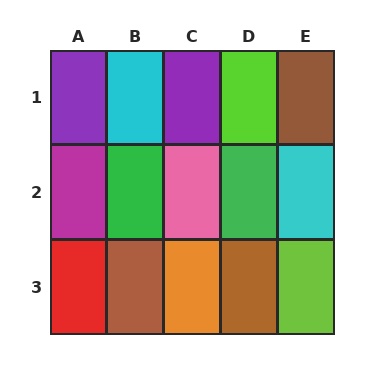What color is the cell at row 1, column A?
Purple.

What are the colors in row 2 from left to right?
Magenta, green, pink, green, cyan.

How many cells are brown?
3 cells are brown.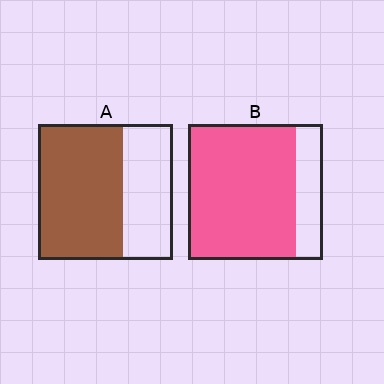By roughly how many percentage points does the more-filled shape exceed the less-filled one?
By roughly 15 percentage points (B over A).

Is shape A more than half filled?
Yes.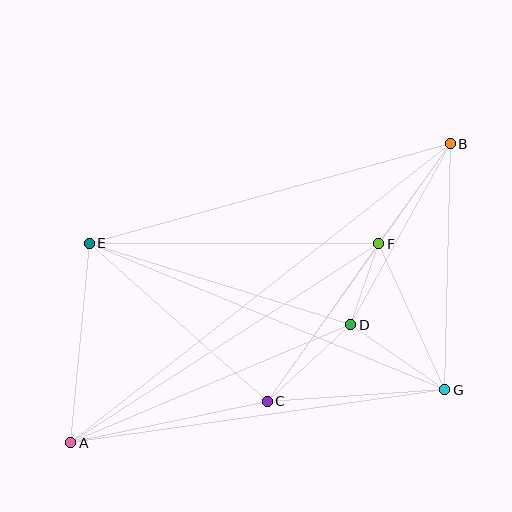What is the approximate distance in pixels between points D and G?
The distance between D and G is approximately 114 pixels.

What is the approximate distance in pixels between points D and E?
The distance between D and E is approximately 274 pixels.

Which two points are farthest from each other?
Points A and B are farthest from each other.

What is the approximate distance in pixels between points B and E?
The distance between B and E is approximately 374 pixels.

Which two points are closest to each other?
Points D and F are closest to each other.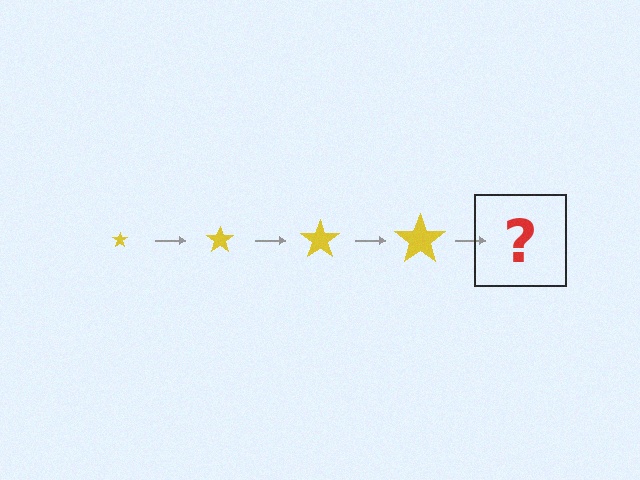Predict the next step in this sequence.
The next step is a yellow star, larger than the previous one.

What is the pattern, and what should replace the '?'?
The pattern is that the star gets progressively larger each step. The '?' should be a yellow star, larger than the previous one.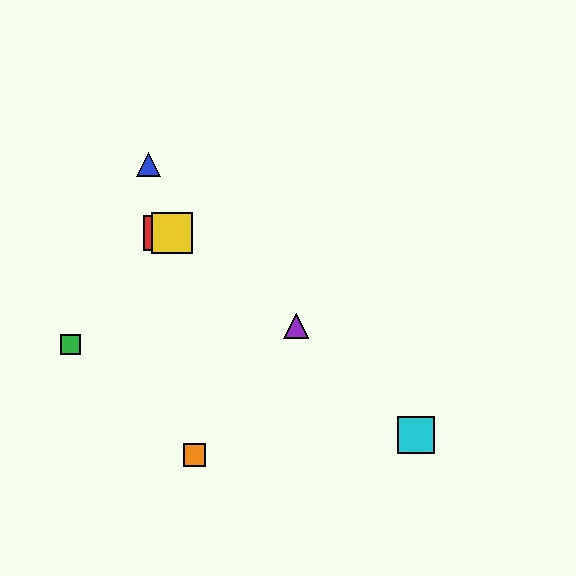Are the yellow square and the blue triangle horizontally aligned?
No, the yellow square is at y≈233 and the blue triangle is at y≈165.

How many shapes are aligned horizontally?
2 shapes (the red square, the yellow square) are aligned horizontally.